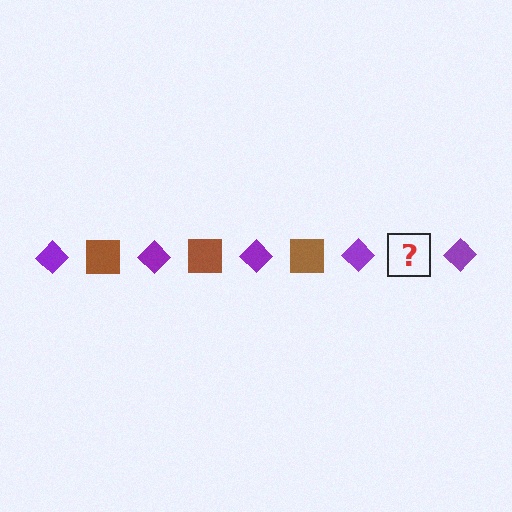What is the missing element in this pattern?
The missing element is a brown square.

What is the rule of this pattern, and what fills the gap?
The rule is that the pattern alternates between purple diamond and brown square. The gap should be filled with a brown square.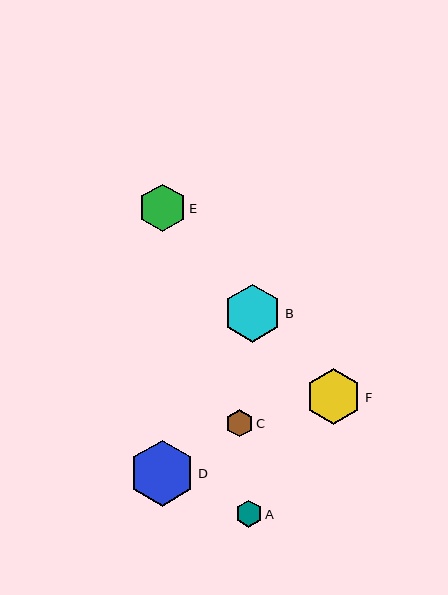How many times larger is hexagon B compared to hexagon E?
Hexagon B is approximately 1.2 times the size of hexagon E.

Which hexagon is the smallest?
Hexagon A is the smallest with a size of approximately 27 pixels.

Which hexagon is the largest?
Hexagon D is the largest with a size of approximately 66 pixels.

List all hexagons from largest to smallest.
From largest to smallest: D, B, F, E, C, A.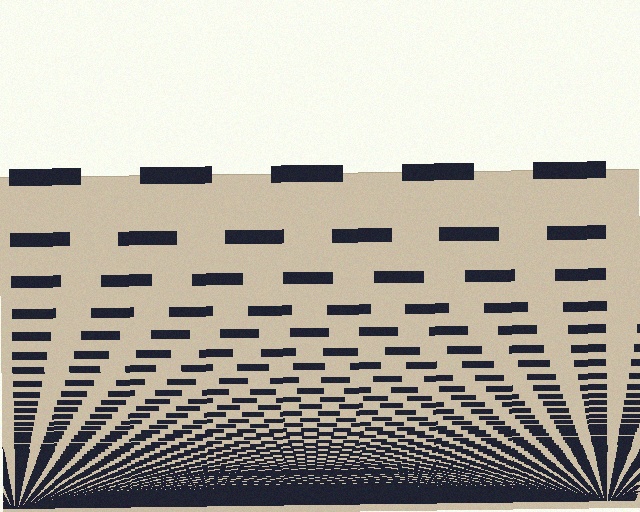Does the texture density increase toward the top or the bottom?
Density increases toward the bottom.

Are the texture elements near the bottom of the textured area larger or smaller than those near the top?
Smaller. The gradient is inverted — elements near the bottom are smaller and denser.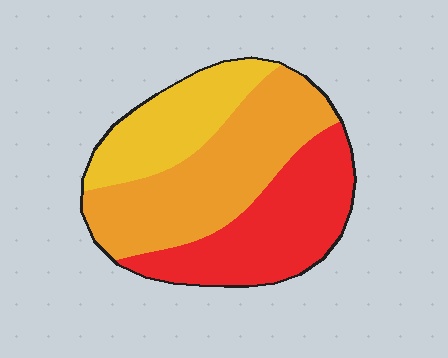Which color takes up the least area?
Yellow, at roughly 25%.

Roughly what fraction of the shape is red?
Red covers around 35% of the shape.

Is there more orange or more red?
Orange.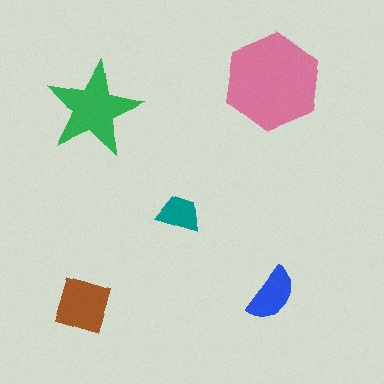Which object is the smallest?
The teal trapezoid.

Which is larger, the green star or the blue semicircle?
The green star.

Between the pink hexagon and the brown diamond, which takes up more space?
The pink hexagon.